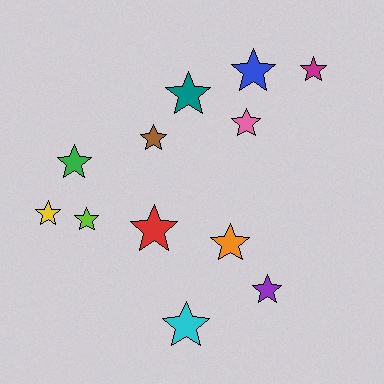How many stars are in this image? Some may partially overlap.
There are 12 stars.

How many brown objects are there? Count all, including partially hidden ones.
There is 1 brown object.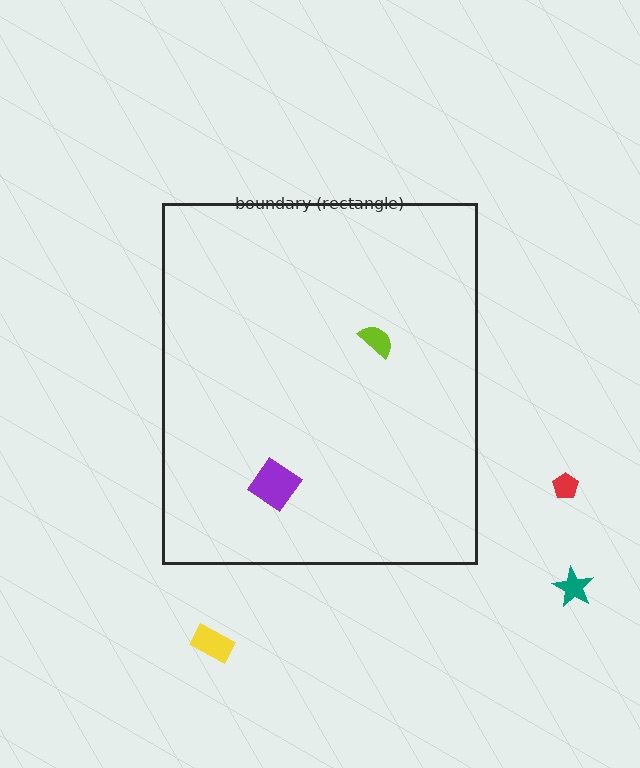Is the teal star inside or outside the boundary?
Outside.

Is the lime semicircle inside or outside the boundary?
Inside.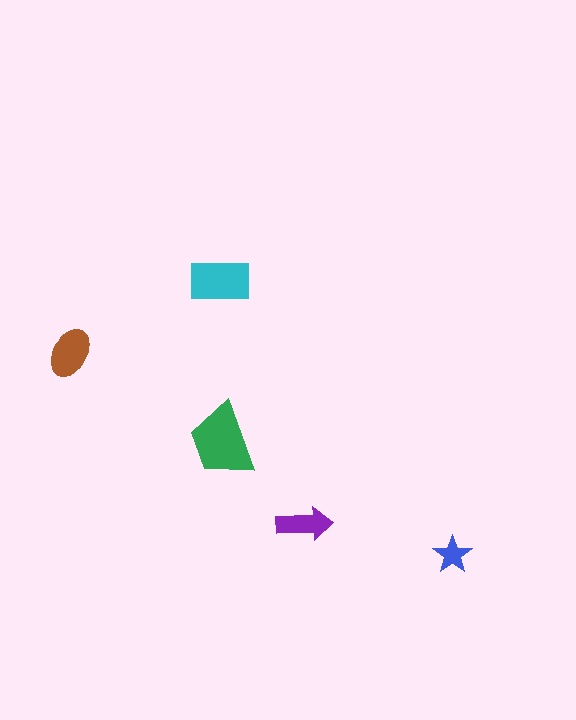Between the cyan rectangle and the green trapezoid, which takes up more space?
The green trapezoid.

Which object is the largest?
The green trapezoid.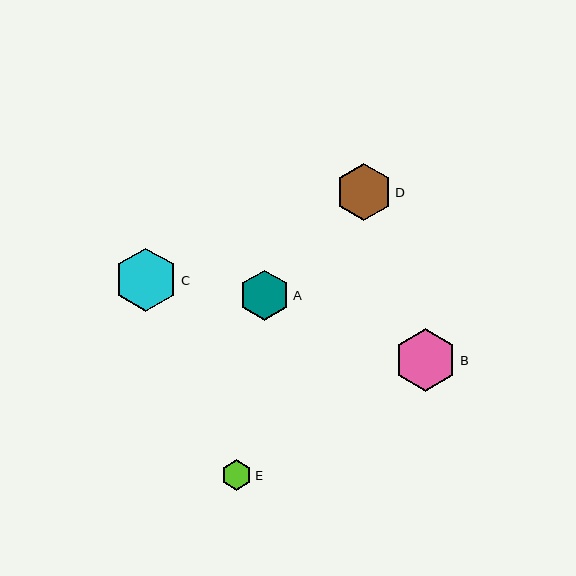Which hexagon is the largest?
Hexagon C is the largest with a size of approximately 63 pixels.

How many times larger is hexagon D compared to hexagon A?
Hexagon D is approximately 1.1 times the size of hexagon A.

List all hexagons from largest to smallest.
From largest to smallest: C, B, D, A, E.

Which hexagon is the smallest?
Hexagon E is the smallest with a size of approximately 31 pixels.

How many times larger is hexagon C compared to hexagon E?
Hexagon C is approximately 2.0 times the size of hexagon E.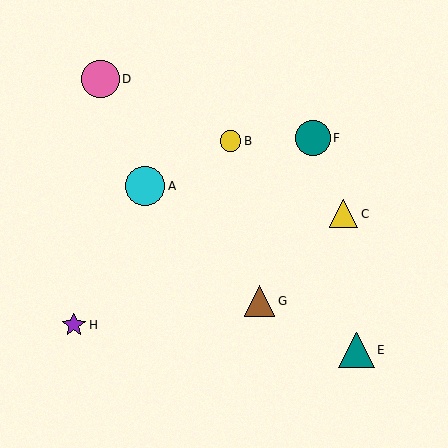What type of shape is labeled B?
Shape B is a yellow circle.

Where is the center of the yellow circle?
The center of the yellow circle is at (230, 141).